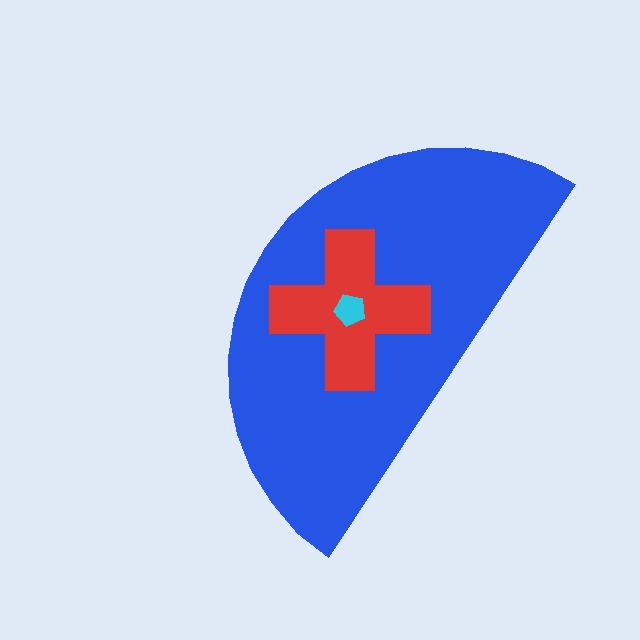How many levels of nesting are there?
3.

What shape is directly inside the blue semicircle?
The red cross.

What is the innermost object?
The cyan pentagon.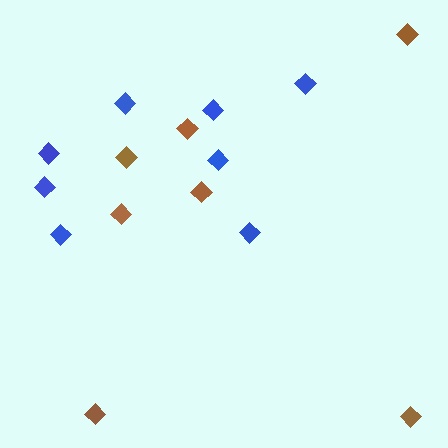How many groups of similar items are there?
There are 2 groups: one group of blue diamonds (8) and one group of brown diamonds (7).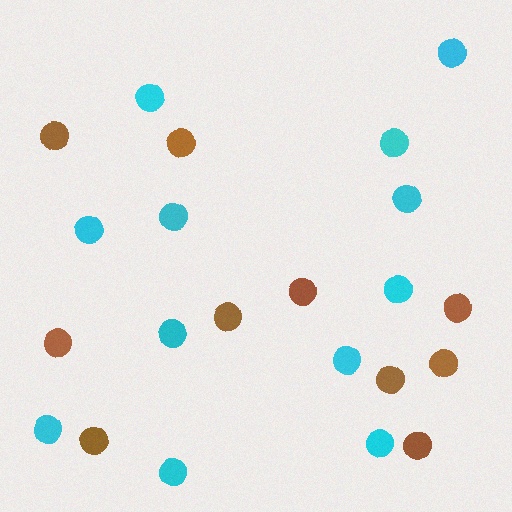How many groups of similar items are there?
There are 2 groups: one group of brown circles (10) and one group of cyan circles (12).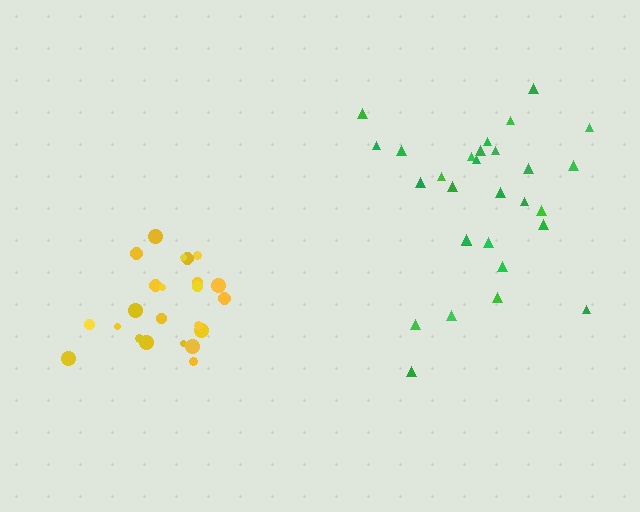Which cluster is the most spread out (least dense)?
Green.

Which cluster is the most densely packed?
Yellow.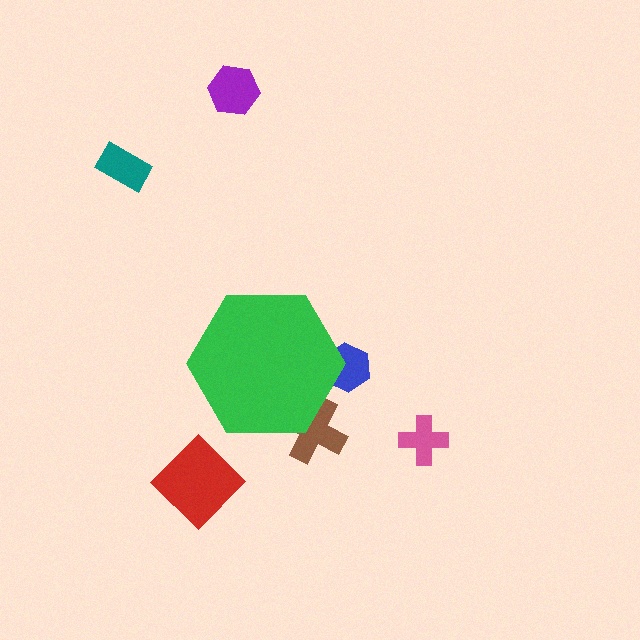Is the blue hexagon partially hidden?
Yes, the blue hexagon is partially hidden behind the green hexagon.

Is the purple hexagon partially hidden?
No, the purple hexagon is fully visible.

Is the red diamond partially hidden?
No, the red diamond is fully visible.